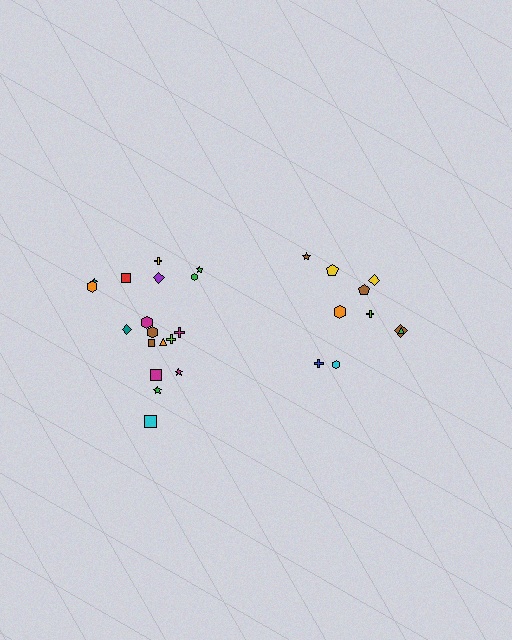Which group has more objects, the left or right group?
The left group.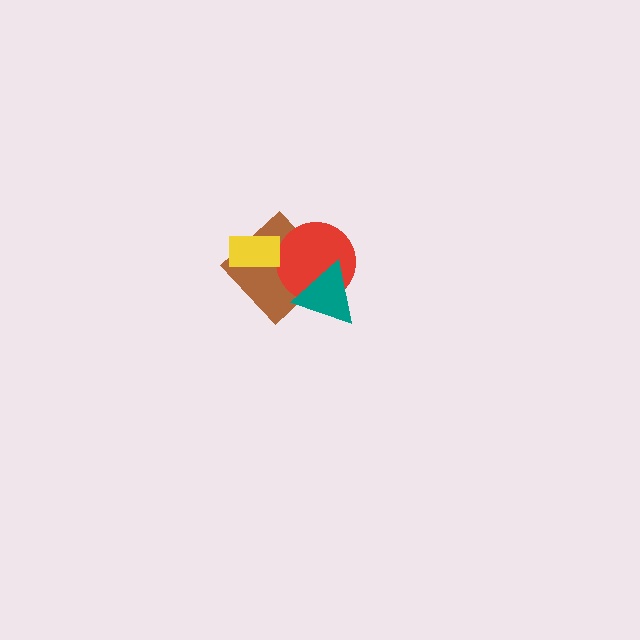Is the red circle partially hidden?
Yes, it is partially covered by another shape.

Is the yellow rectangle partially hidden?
No, no other shape covers it.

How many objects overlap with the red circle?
2 objects overlap with the red circle.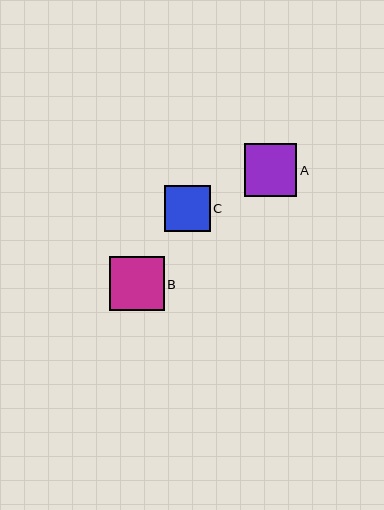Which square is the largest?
Square B is the largest with a size of approximately 54 pixels.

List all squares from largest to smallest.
From largest to smallest: B, A, C.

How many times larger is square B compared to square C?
Square B is approximately 1.2 times the size of square C.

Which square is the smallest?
Square C is the smallest with a size of approximately 46 pixels.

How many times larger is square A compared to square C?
Square A is approximately 1.1 times the size of square C.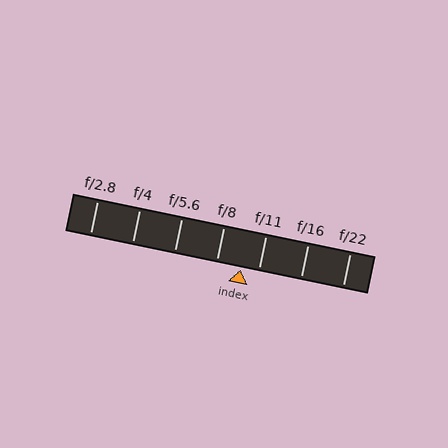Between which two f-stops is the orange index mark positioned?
The index mark is between f/8 and f/11.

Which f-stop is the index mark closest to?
The index mark is closest to f/11.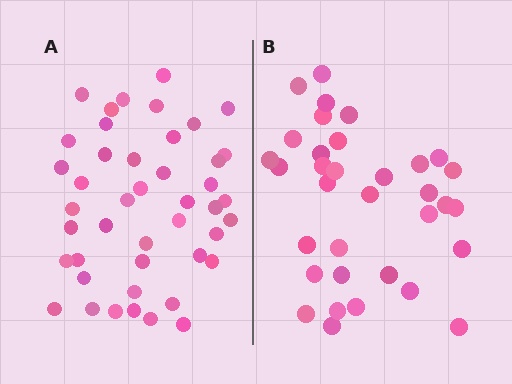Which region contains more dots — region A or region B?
Region A (the left region) has more dots.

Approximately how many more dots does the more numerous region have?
Region A has roughly 10 or so more dots than region B.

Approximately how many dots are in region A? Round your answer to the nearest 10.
About 40 dots. (The exact count is 44, which rounds to 40.)